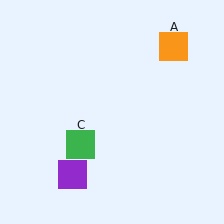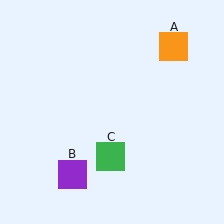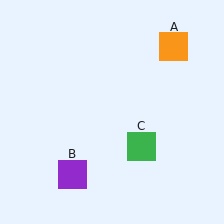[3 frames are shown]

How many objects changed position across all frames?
1 object changed position: green square (object C).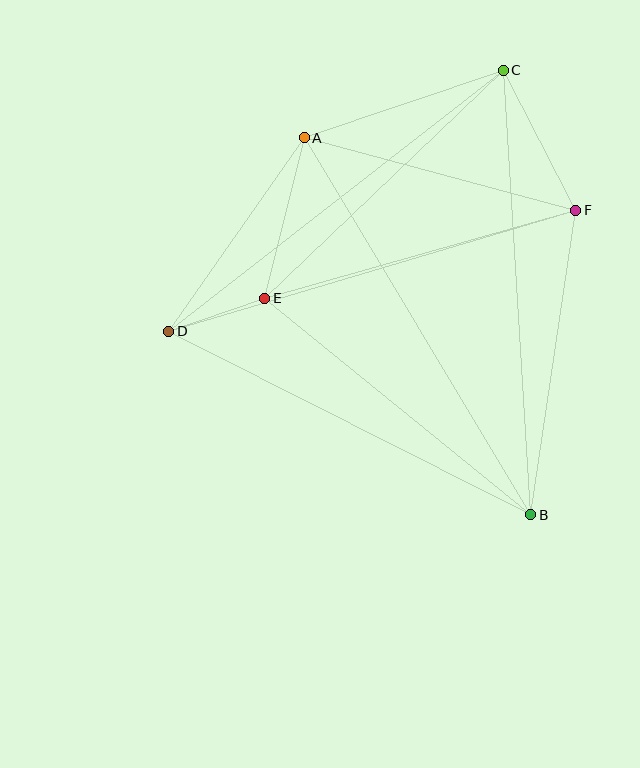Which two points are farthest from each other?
Points B and C are farthest from each other.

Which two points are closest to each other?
Points D and E are closest to each other.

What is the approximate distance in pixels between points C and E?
The distance between C and E is approximately 330 pixels.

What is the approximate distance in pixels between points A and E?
The distance between A and E is approximately 166 pixels.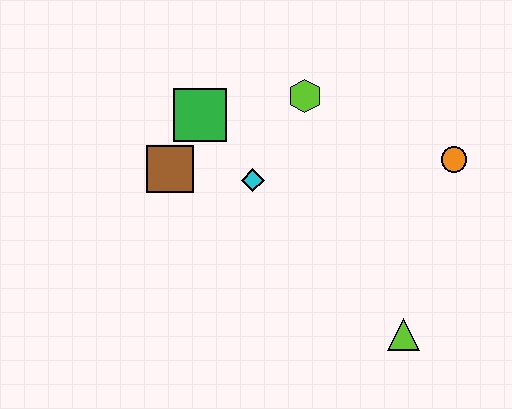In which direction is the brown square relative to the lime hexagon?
The brown square is to the left of the lime hexagon.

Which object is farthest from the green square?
The lime triangle is farthest from the green square.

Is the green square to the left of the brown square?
No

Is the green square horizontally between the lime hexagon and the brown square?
Yes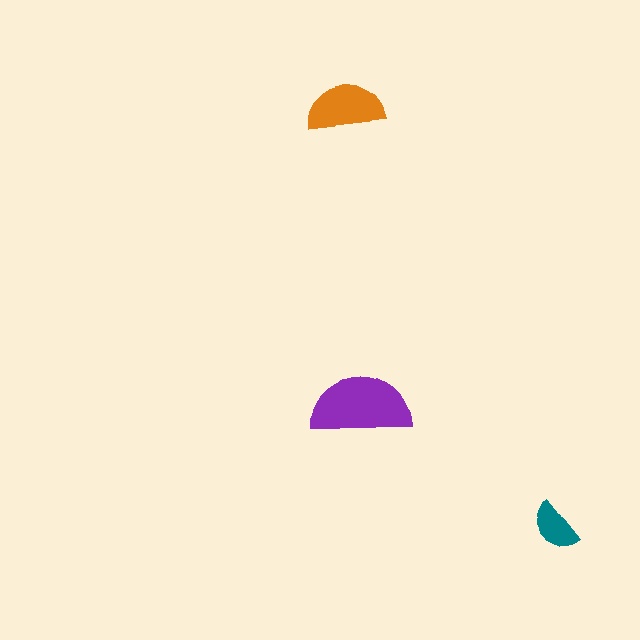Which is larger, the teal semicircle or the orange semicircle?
The orange one.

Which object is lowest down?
The teal semicircle is bottommost.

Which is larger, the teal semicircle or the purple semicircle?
The purple one.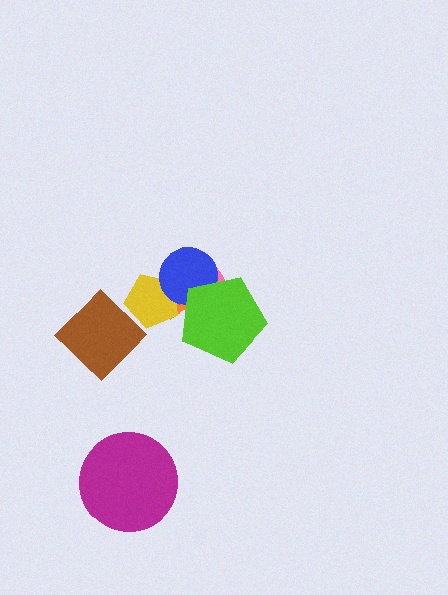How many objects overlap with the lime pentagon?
3 objects overlap with the lime pentagon.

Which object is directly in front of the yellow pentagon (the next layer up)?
The blue circle is directly in front of the yellow pentagon.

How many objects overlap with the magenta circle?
0 objects overlap with the magenta circle.